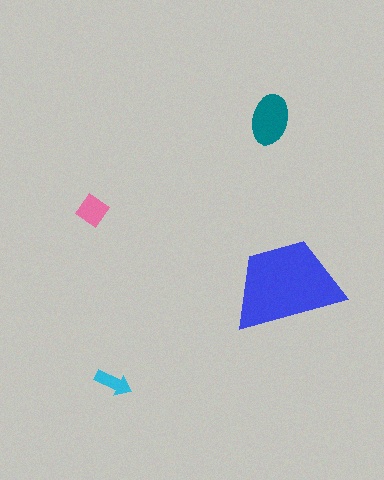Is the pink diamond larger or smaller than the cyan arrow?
Larger.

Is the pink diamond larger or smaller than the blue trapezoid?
Smaller.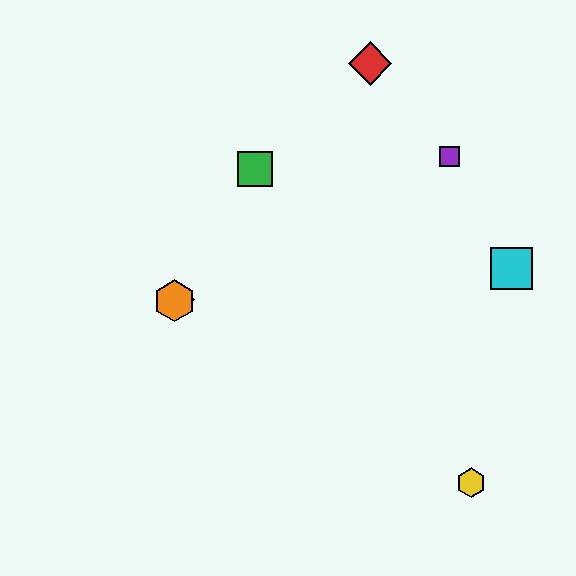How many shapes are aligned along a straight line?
3 shapes (the blue diamond, the purple square, the orange hexagon) are aligned along a straight line.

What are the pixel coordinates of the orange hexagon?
The orange hexagon is at (175, 301).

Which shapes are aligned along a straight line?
The blue diamond, the purple square, the orange hexagon are aligned along a straight line.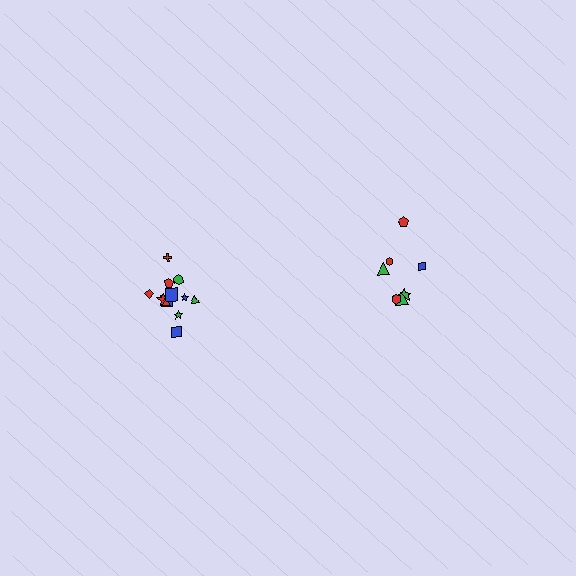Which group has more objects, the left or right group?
The left group.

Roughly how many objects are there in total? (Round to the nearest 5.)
Roughly 20 objects in total.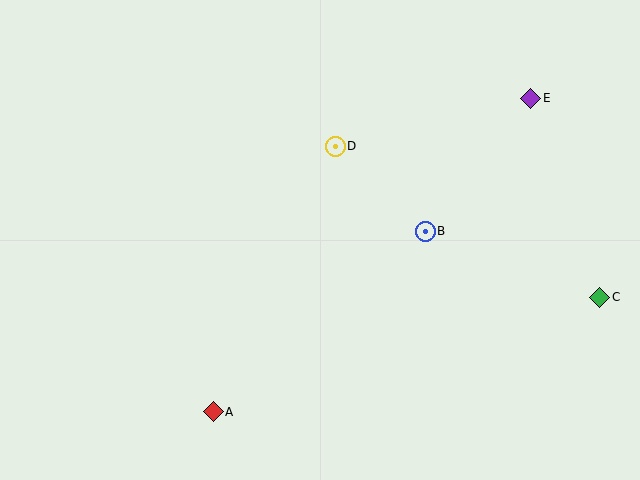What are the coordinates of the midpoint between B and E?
The midpoint between B and E is at (478, 165).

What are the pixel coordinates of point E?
Point E is at (531, 98).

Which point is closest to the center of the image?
Point D at (335, 146) is closest to the center.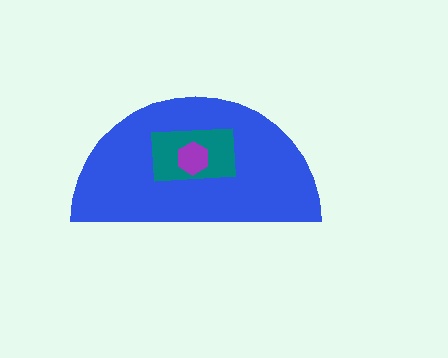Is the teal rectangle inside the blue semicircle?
Yes.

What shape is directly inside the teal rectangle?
The purple hexagon.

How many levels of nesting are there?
3.